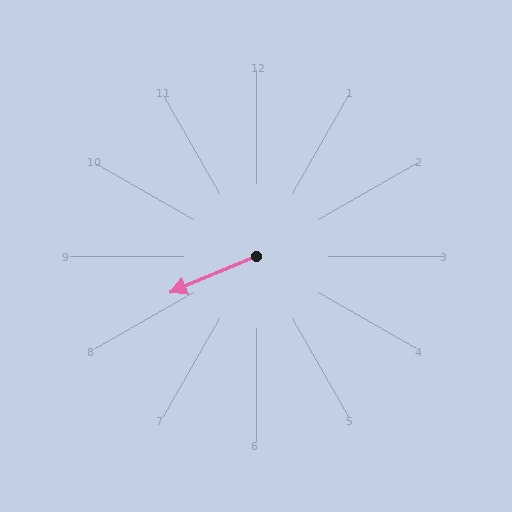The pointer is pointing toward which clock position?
Roughly 8 o'clock.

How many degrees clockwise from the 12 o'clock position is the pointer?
Approximately 247 degrees.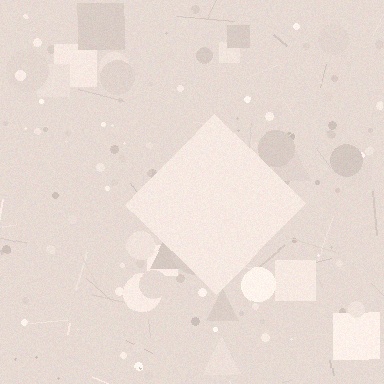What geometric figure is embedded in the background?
A diamond is embedded in the background.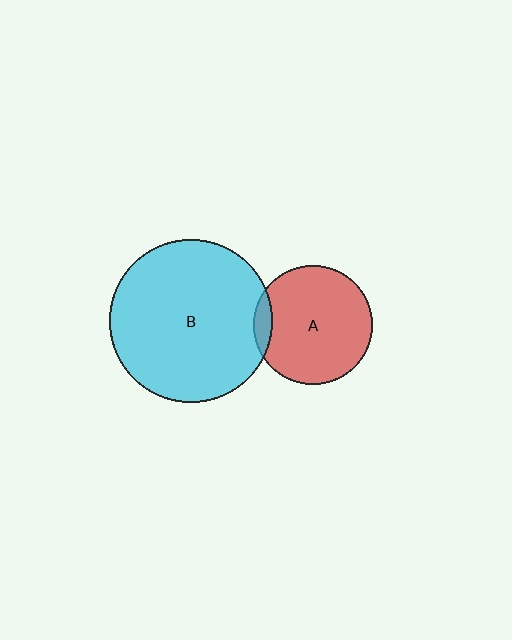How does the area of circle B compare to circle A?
Approximately 1.9 times.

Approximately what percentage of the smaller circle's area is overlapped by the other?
Approximately 10%.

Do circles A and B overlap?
Yes.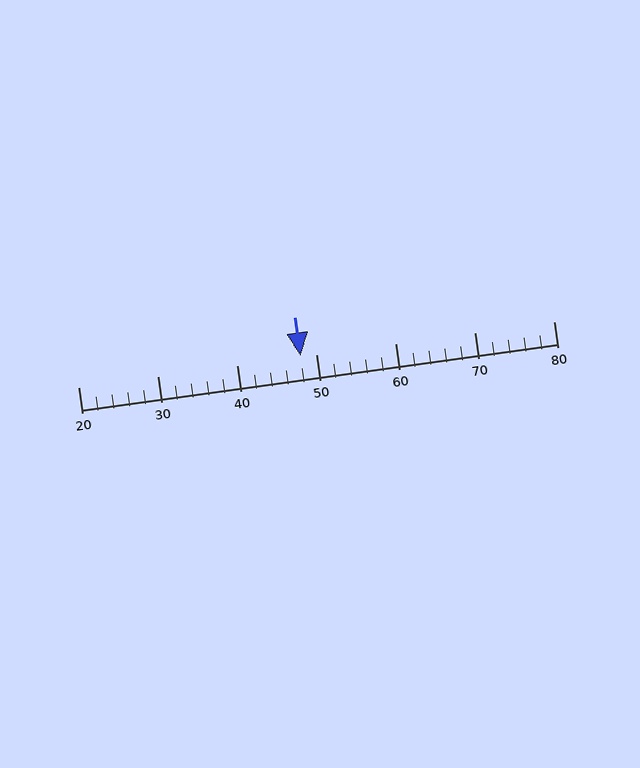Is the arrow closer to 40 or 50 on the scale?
The arrow is closer to 50.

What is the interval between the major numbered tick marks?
The major tick marks are spaced 10 units apart.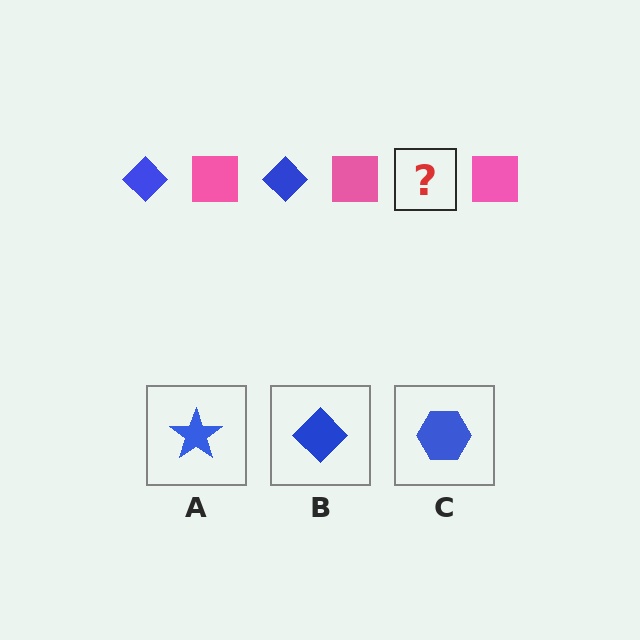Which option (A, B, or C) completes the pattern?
B.